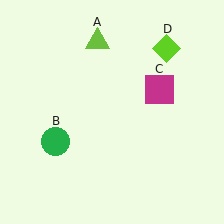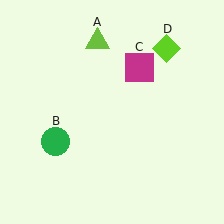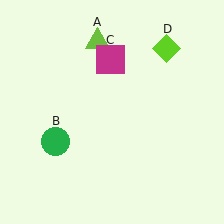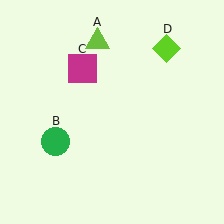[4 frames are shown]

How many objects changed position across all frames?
1 object changed position: magenta square (object C).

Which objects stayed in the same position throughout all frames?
Lime triangle (object A) and green circle (object B) and lime diamond (object D) remained stationary.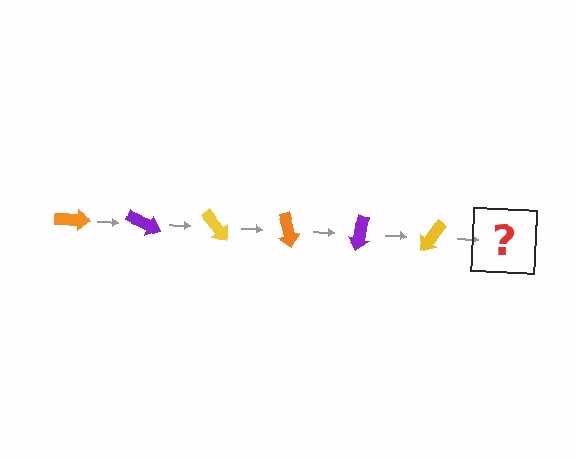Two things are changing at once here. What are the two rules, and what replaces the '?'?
The two rules are that it rotates 25 degrees each step and the color cycles through orange, purple, and yellow. The '?' should be an orange arrow, rotated 150 degrees from the start.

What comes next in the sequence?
The next element should be an orange arrow, rotated 150 degrees from the start.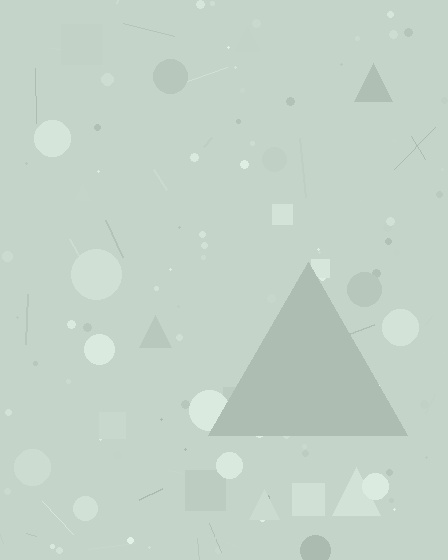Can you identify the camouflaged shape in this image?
The camouflaged shape is a triangle.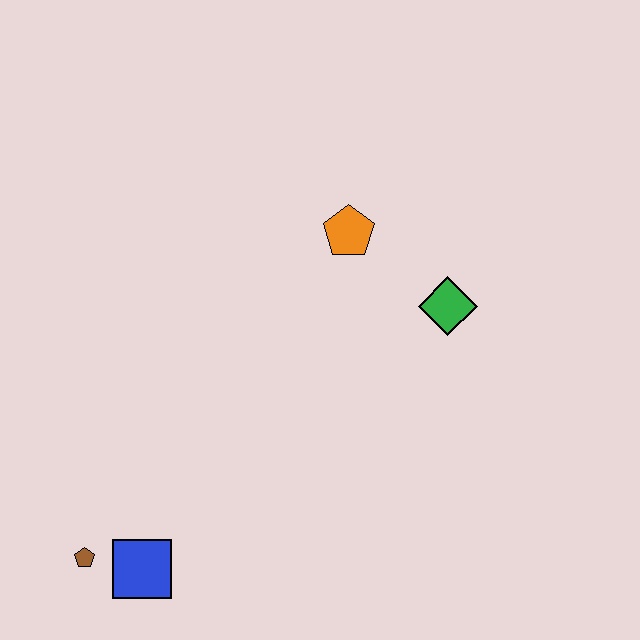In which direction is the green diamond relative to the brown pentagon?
The green diamond is to the right of the brown pentagon.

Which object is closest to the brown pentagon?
The blue square is closest to the brown pentagon.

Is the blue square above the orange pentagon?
No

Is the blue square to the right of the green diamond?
No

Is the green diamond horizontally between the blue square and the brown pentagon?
No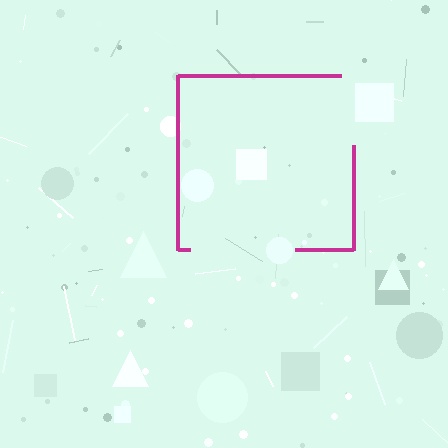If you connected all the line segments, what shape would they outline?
They would outline a square.